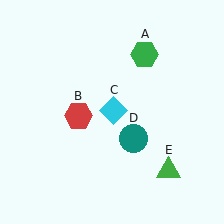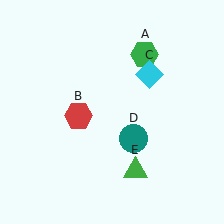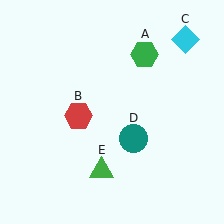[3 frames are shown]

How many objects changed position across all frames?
2 objects changed position: cyan diamond (object C), green triangle (object E).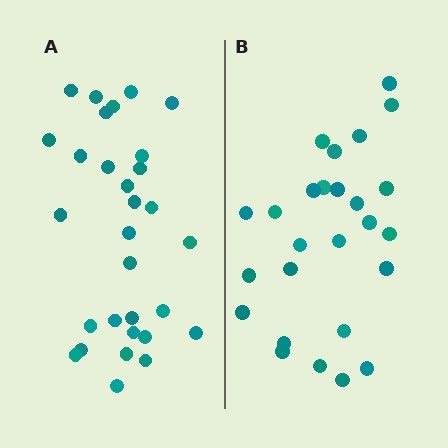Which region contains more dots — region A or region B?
Region A (the left region) has more dots.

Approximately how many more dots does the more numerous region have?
Region A has about 4 more dots than region B.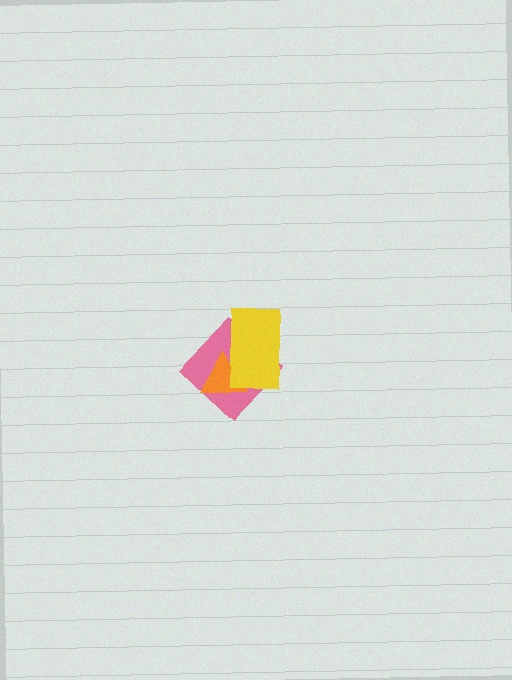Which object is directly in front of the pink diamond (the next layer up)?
The orange triangle is directly in front of the pink diamond.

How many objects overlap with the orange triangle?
2 objects overlap with the orange triangle.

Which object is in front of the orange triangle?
The yellow rectangle is in front of the orange triangle.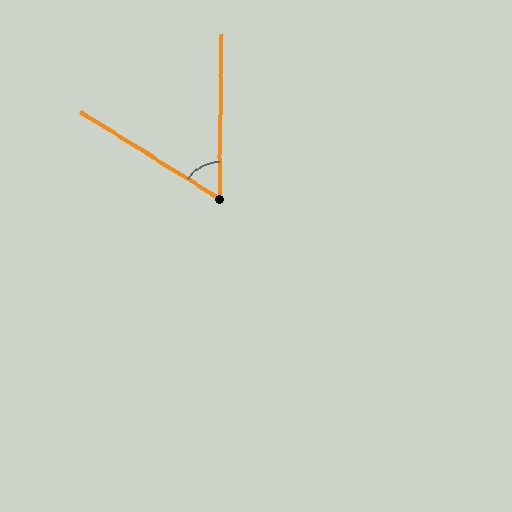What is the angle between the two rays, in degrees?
Approximately 59 degrees.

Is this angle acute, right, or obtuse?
It is acute.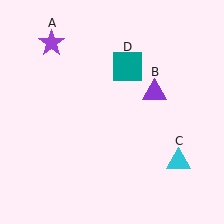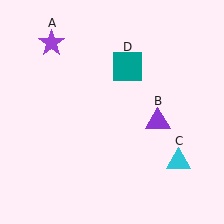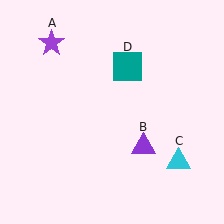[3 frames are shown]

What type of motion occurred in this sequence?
The purple triangle (object B) rotated clockwise around the center of the scene.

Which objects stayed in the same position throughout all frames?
Purple star (object A) and cyan triangle (object C) and teal square (object D) remained stationary.